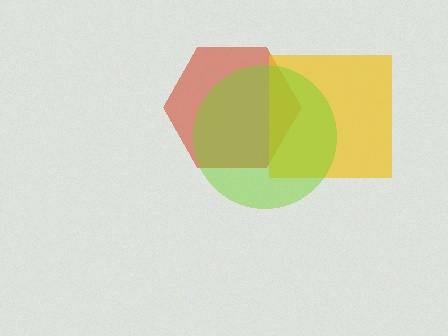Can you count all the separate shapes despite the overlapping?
Yes, there are 3 separate shapes.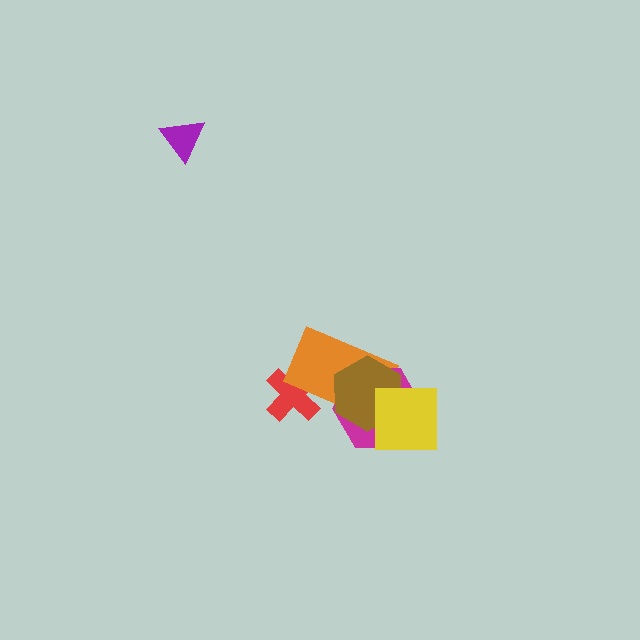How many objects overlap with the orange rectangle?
3 objects overlap with the orange rectangle.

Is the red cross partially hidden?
Yes, it is partially covered by another shape.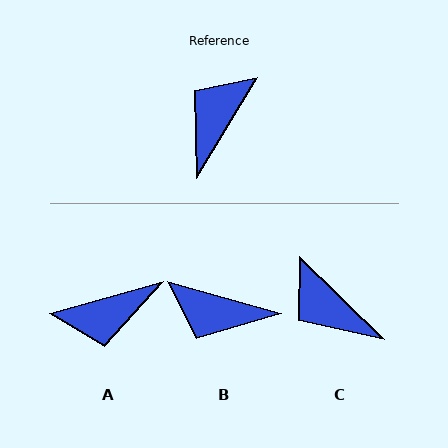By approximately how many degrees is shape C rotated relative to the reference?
Approximately 77 degrees counter-clockwise.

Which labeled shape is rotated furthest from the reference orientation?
A, about 137 degrees away.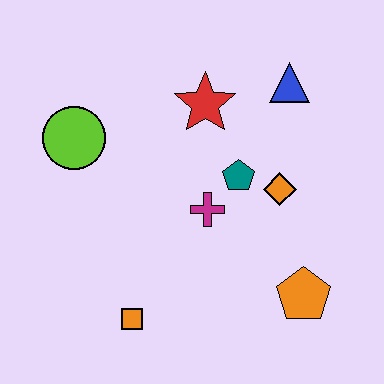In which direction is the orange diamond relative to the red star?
The orange diamond is below the red star.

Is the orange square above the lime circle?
No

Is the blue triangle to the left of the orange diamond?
No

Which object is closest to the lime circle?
The red star is closest to the lime circle.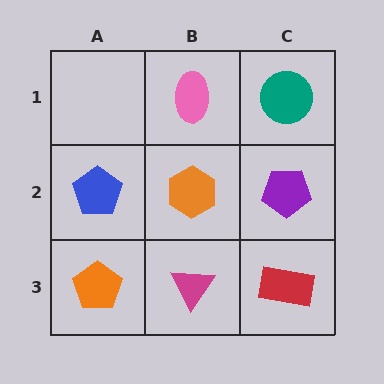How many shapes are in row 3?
3 shapes.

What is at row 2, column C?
A purple pentagon.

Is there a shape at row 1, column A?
No, that cell is empty.